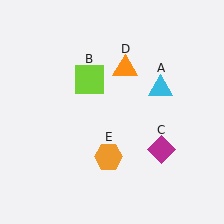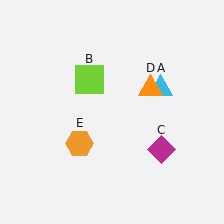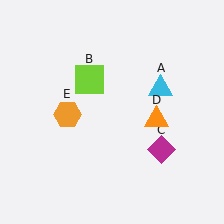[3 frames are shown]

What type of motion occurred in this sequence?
The orange triangle (object D), orange hexagon (object E) rotated clockwise around the center of the scene.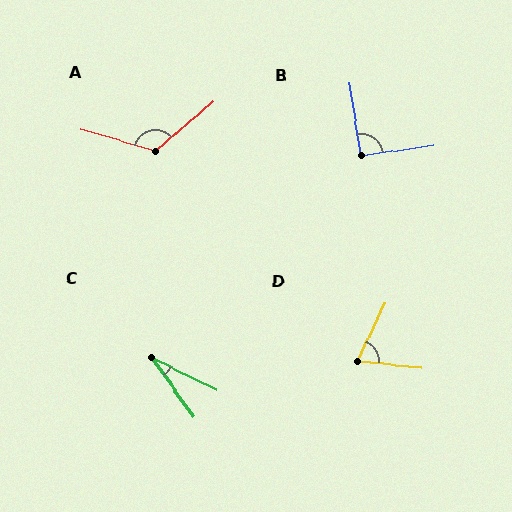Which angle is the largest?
A, at approximately 122 degrees.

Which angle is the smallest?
C, at approximately 28 degrees.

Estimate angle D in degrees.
Approximately 70 degrees.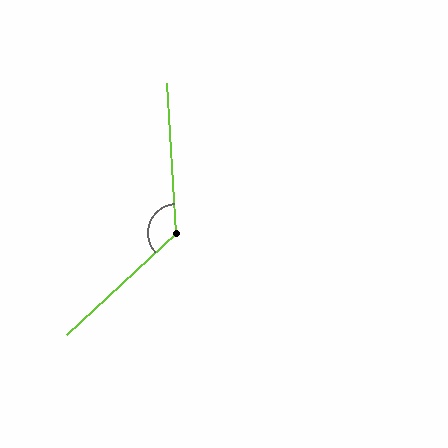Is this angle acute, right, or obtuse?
It is obtuse.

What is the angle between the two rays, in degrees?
Approximately 129 degrees.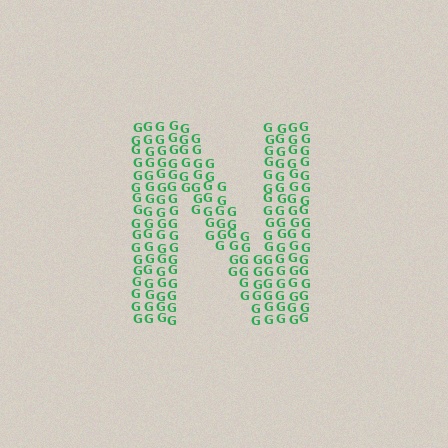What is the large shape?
The large shape is the letter N.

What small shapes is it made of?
It is made of small letter G's.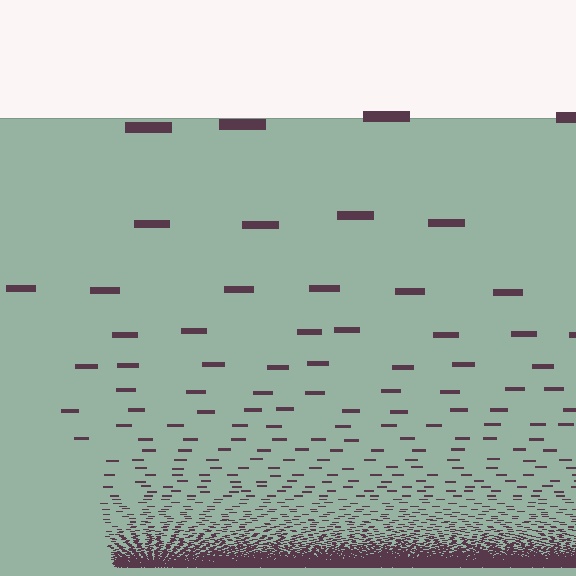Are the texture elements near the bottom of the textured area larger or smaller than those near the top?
Smaller. The gradient is inverted — elements near the bottom are smaller and denser.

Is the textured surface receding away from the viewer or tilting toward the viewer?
The surface appears to tilt toward the viewer. Texture elements get larger and sparser toward the top.